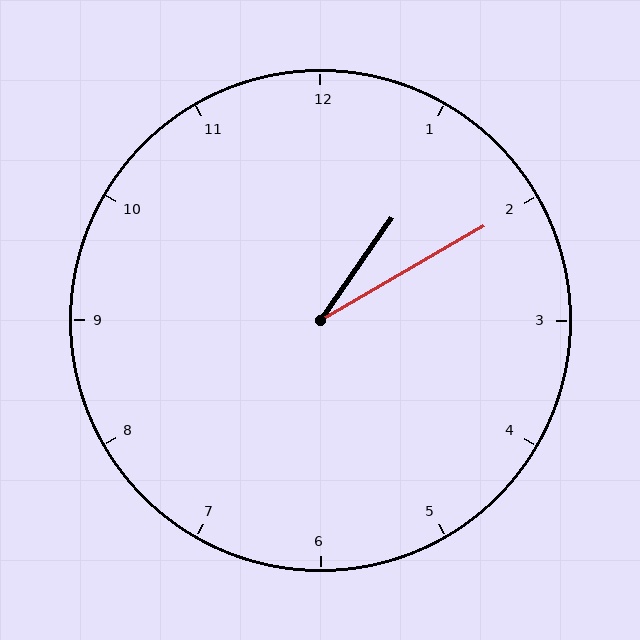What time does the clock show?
1:10.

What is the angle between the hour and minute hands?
Approximately 25 degrees.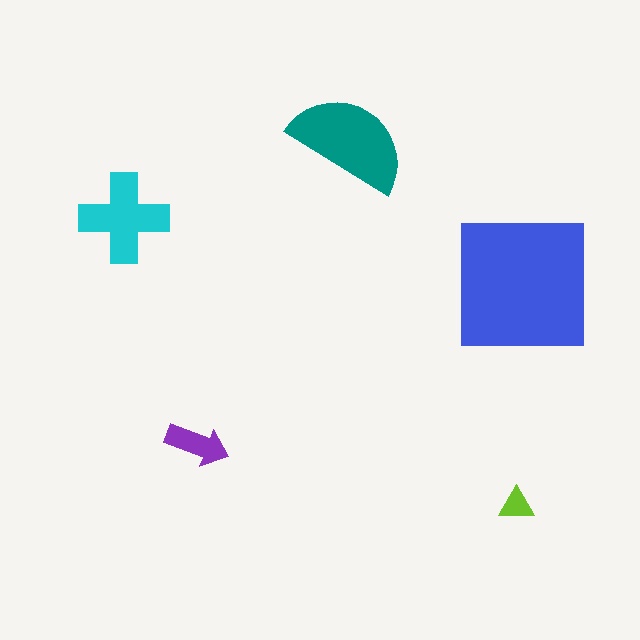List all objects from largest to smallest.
The blue square, the teal semicircle, the cyan cross, the purple arrow, the lime triangle.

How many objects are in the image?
There are 5 objects in the image.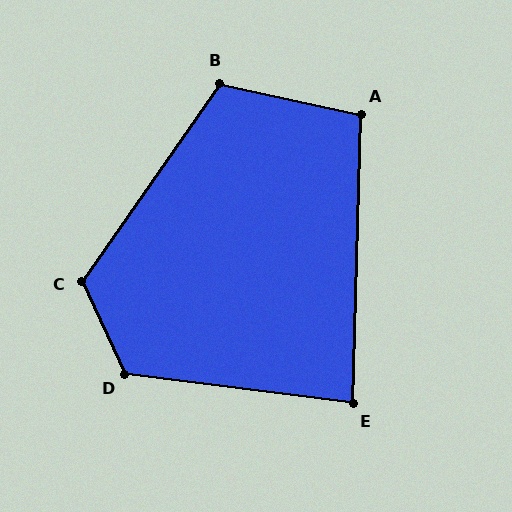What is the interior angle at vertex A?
Approximately 101 degrees (obtuse).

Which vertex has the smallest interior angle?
E, at approximately 84 degrees.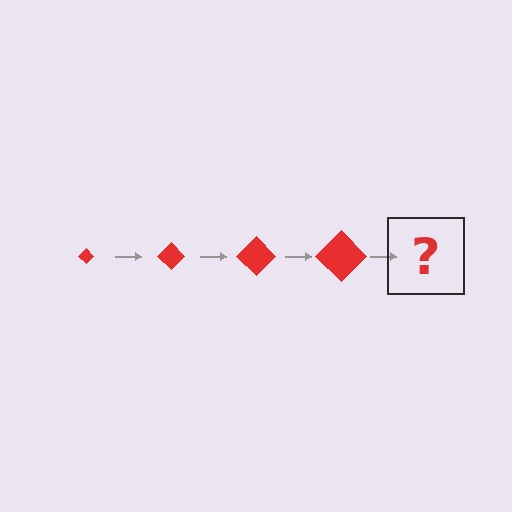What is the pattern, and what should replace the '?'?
The pattern is that the diamond gets progressively larger each step. The '?' should be a red diamond, larger than the previous one.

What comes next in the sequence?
The next element should be a red diamond, larger than the previous one.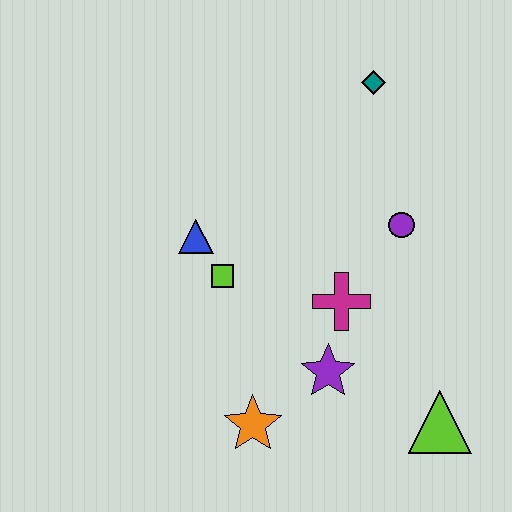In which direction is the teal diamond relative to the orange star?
The teal diamond is above the orange star.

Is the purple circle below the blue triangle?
No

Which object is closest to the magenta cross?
The purple star is closest to the magenta cross.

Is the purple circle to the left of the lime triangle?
Yes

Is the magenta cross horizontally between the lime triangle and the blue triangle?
Yes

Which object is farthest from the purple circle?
The orange star is farthest from the purple circle.